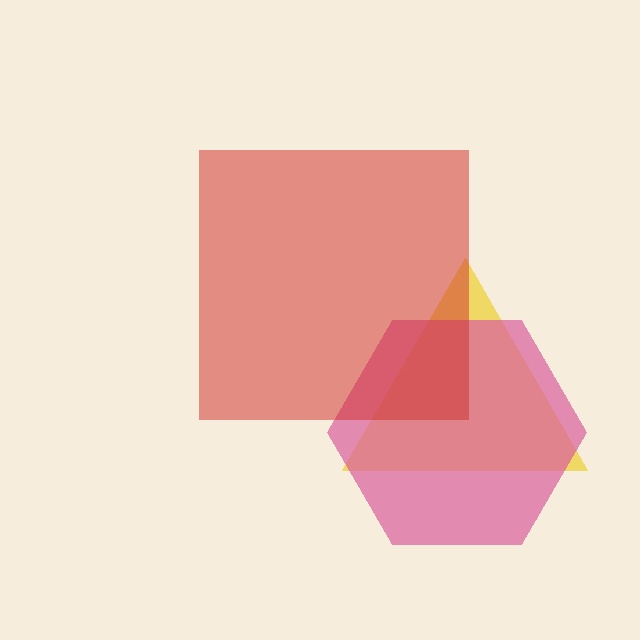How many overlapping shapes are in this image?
There are 3 overlapping shapes in the image.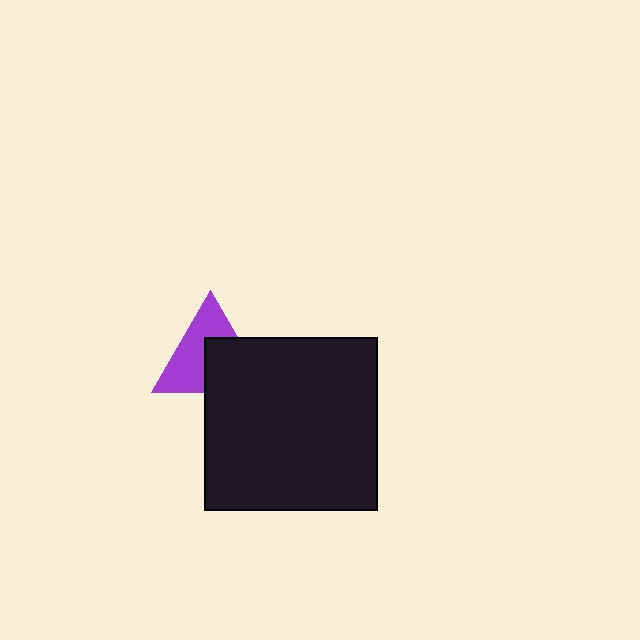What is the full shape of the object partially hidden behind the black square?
The partially hidden object is a purple triangle.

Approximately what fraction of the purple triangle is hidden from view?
Roughly 46% of the purple triangle is hidden behind the black square.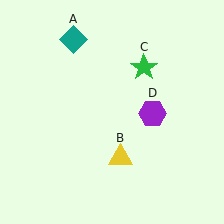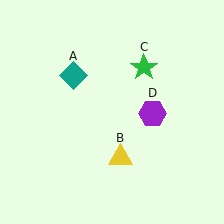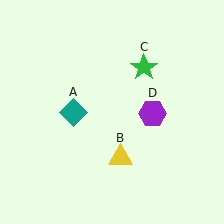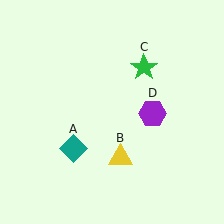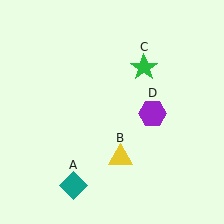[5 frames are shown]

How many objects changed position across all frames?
1 object changed position: teal diamond (object A).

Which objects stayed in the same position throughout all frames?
Yellow triangle (object B) and green star (object C) and purple hexagon (object D) remained stationary.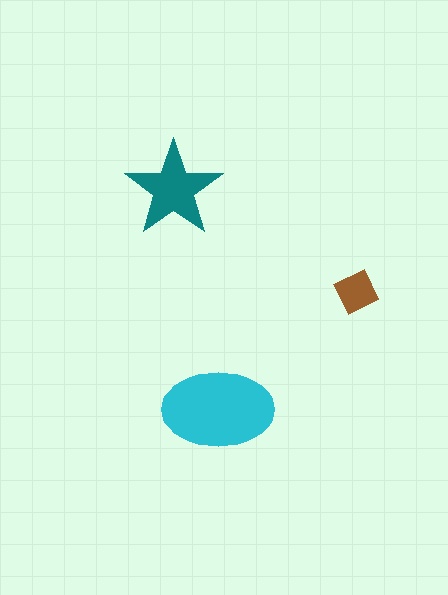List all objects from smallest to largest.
The brown diamond, the teal star, the cyan ellipse.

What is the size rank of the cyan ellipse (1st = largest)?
1st.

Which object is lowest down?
The cyan ellipse is bottommost.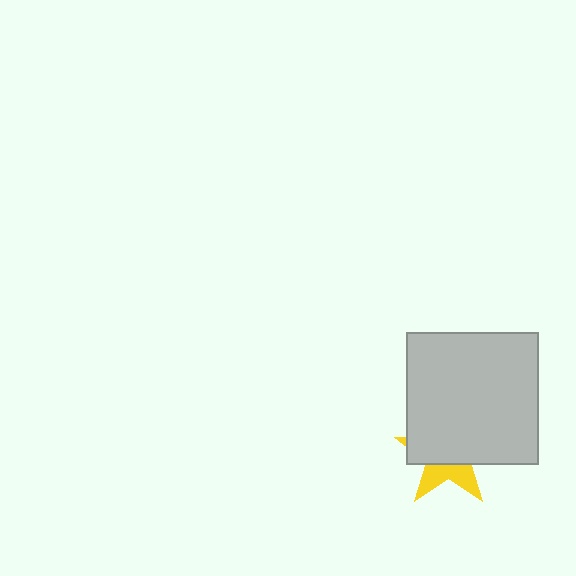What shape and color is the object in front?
The object in front is a light gray square.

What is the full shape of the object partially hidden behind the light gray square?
The partially hidden object is a yellow star.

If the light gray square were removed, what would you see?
You would see the complete yellow star.